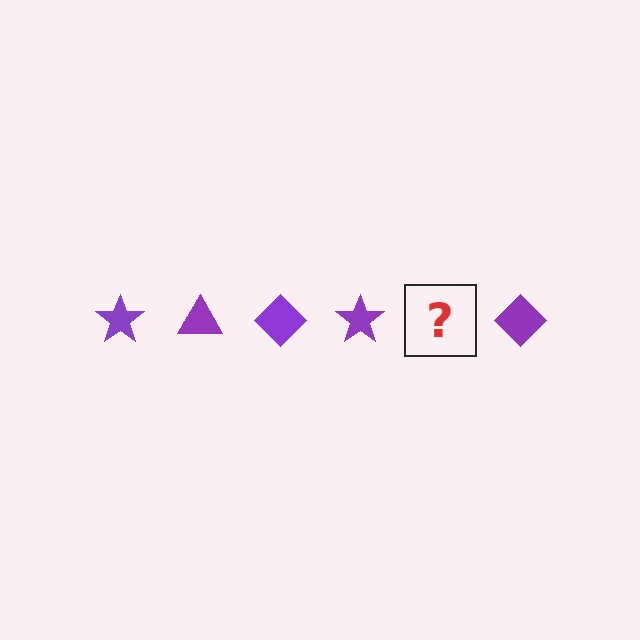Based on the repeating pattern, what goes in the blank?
The blank should be a purple triangle.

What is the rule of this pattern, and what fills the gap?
The rule is that the pattern cycles through star, triangle, diamond shapes in purple. The gap should be filled with a purple triangle.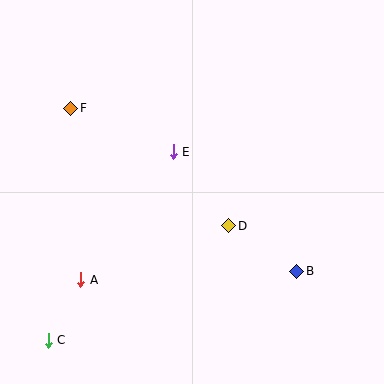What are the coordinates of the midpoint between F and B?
The midpoint between F and B is at (184, 190).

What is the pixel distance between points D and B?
The distance between D and B is 82 pixels.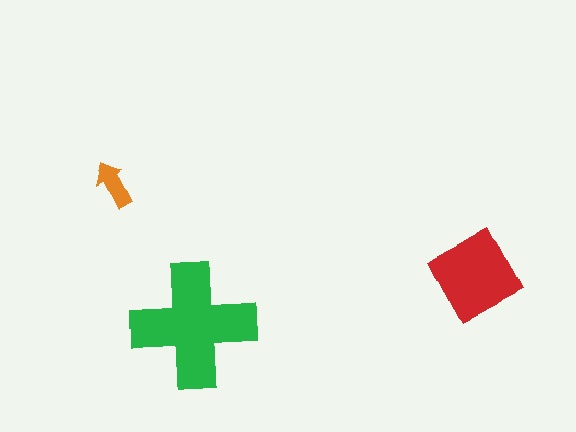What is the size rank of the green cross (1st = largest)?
1st.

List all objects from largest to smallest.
The green cross, the red diamond, the orange arrow.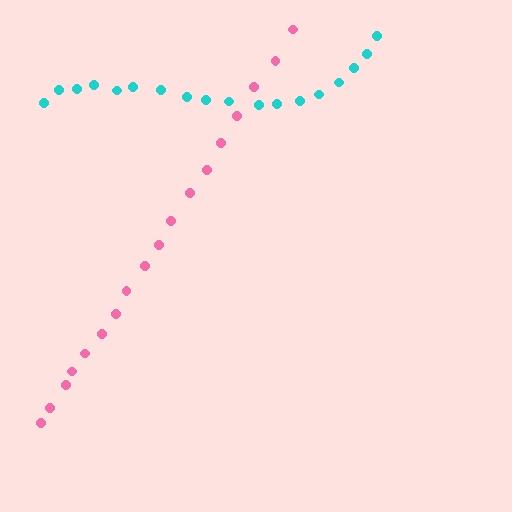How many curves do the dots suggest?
There are 2 distinct paths.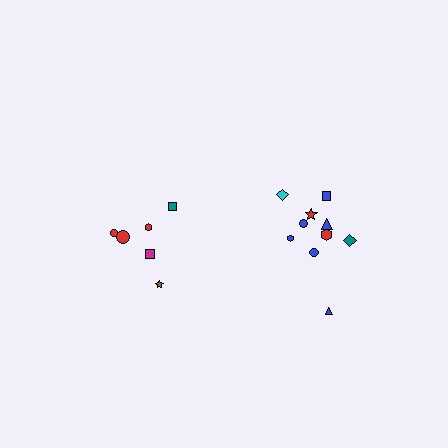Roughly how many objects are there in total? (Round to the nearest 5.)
Roughly 15 objects in total.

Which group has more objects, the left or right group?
The right group.